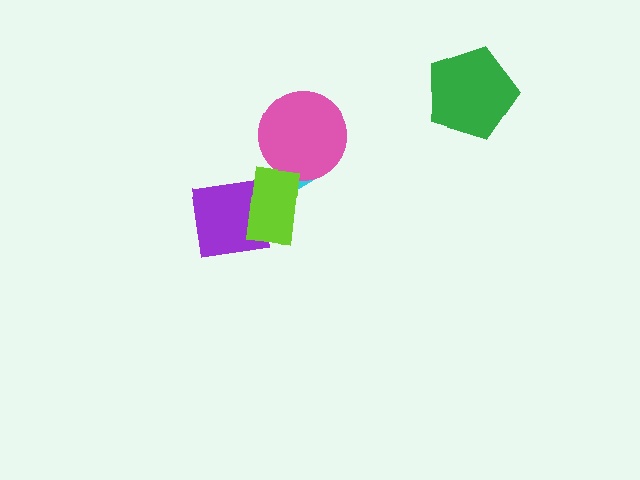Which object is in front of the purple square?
The lime rectangle is in front of the purple square.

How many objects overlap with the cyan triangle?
2 objects overlap with the cyan triangle.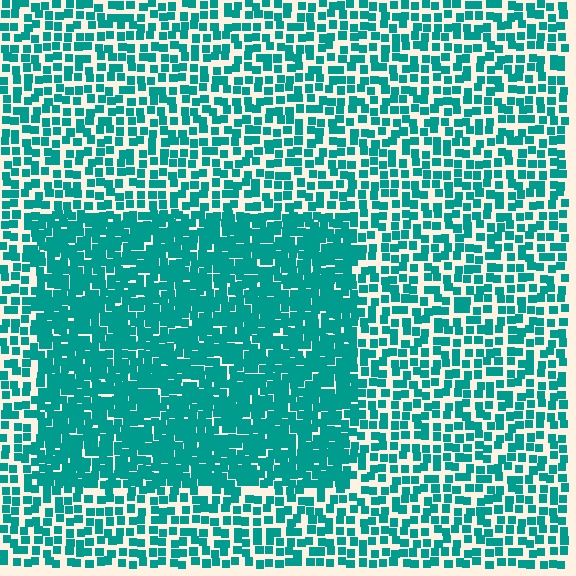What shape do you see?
I see a rectangle.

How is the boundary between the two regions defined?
The boundary is defined by a change in element density (approximately 1.9x ratio). All elements are the same color, size, and shape.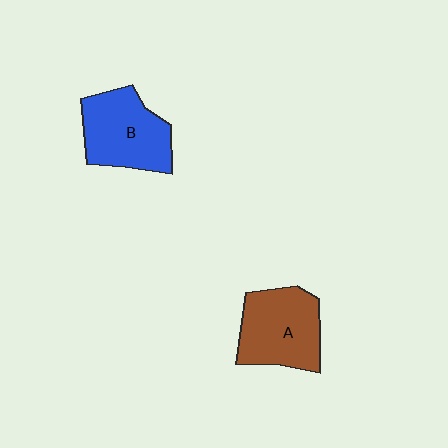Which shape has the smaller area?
Shape B (blue).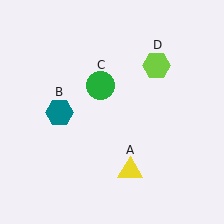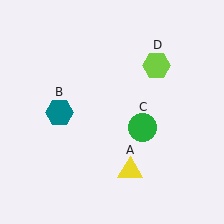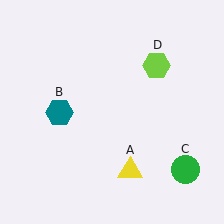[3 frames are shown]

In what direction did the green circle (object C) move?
The green circle (object C) moved down and to the right.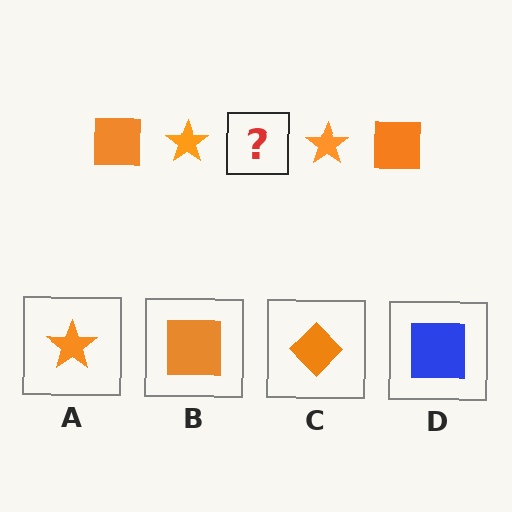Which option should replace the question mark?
Option B.